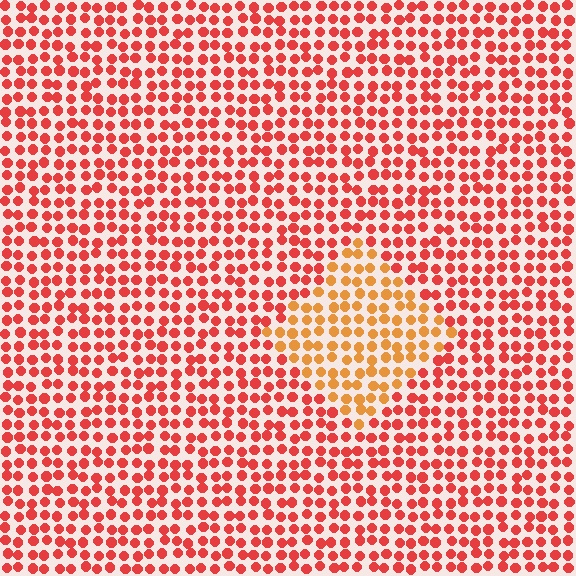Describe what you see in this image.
The image is filled with small red elements in a uniform arrangement. A diamond-shaped region is visible where the elements are tinted to a slightly different hue, forming a subtle color boundary.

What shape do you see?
I see a diamond.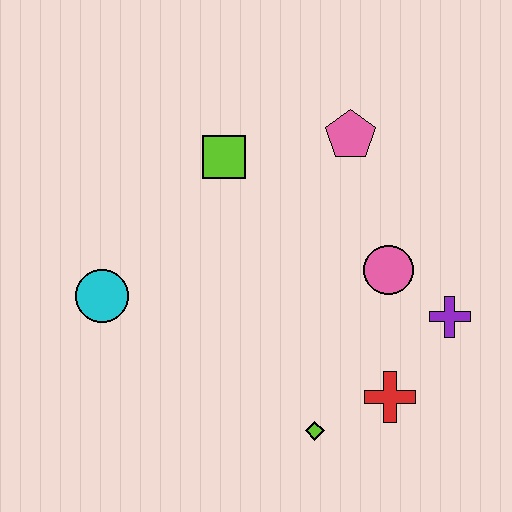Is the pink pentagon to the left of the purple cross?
Yes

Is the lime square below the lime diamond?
No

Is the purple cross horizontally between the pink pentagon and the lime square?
No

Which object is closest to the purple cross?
The pink circle is closest to the purple cross.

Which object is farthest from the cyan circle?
The purple cross is farthest from the cyan circle.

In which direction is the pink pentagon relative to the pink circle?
The pink pentagon is above the pink circle.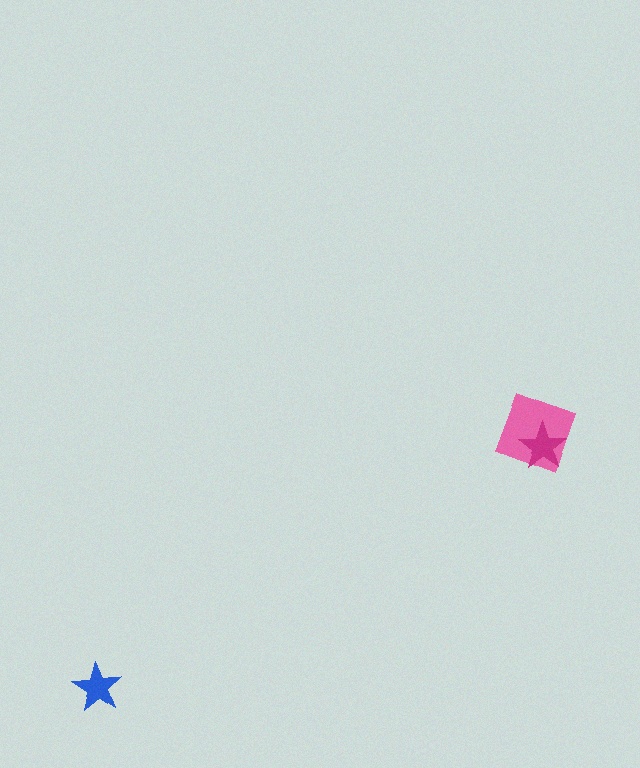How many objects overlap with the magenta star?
1 object overlaps with the magenta star.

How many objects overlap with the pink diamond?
1 object overlaps with the pink diamond.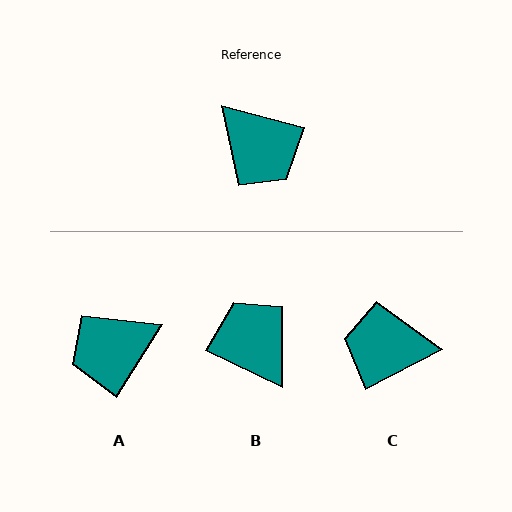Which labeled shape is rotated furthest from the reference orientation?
B, about 168 degrees away.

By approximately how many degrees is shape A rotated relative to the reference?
Approximately 108 degrees clockwise.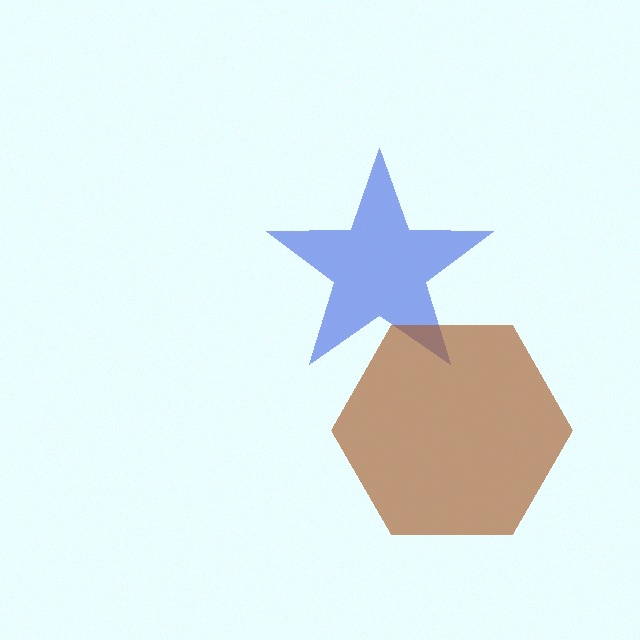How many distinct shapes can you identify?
There are 2 distinct shapes: a blue star, a brown hexagon.